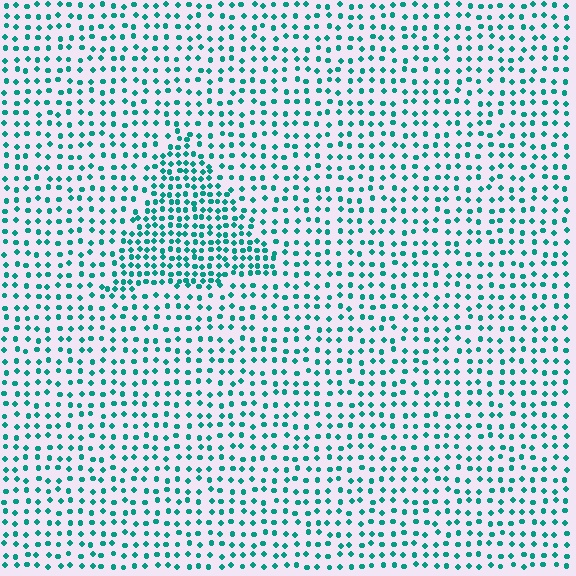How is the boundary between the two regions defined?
The boundary is defined by a change in element density (approximately 1.8x ratio). All elements are the same color, size, and shape.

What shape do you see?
I see a triangle.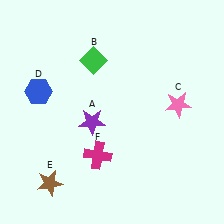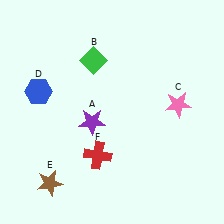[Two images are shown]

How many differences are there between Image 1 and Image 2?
There is 1 difference between the two images.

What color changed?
The cross (F) changed from magenta in Image 1 to red in Image 2.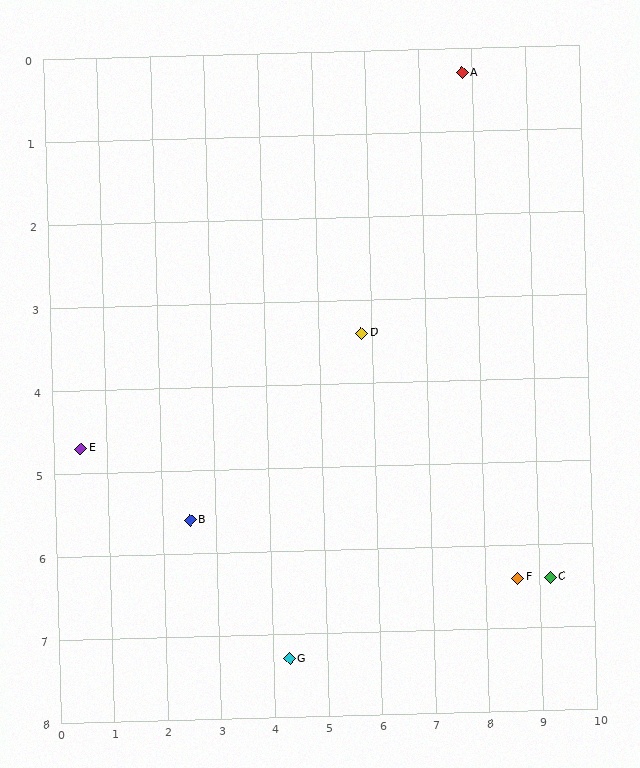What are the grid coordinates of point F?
Point F is at approximately (8.6, 6.4).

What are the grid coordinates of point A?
Point A is at approximately (7.8, 0.3).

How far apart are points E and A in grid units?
Points E and A are about 8.5 grid units apart.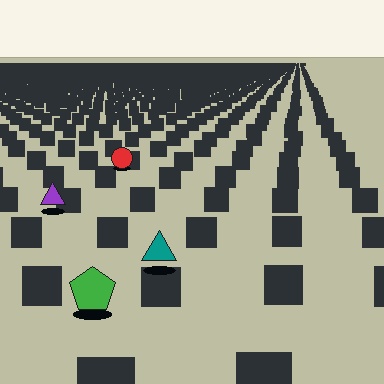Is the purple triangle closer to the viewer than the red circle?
Yes. The purple triangle is closer — you can tell from the texture gradient: the ground texture is coarser near it.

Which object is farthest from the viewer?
The red circle is farthest from the viewer. It appears smaller and the ground texture around it is denser.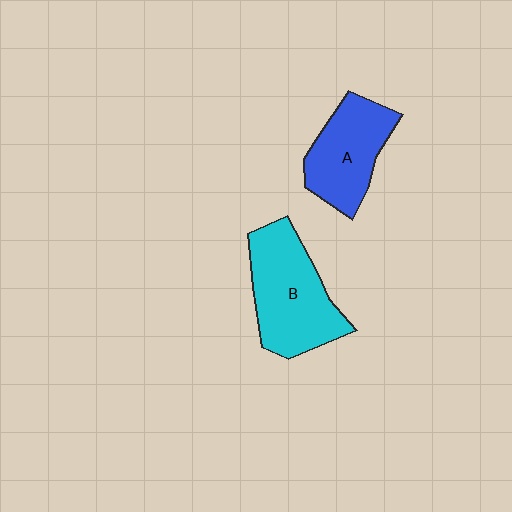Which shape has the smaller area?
Shape A (blue).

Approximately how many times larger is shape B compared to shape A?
Approximately 1.3 times.